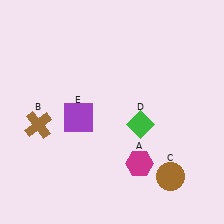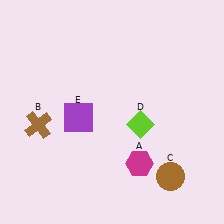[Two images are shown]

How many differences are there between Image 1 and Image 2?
There is 1 difference between the two images.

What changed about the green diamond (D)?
In Image 1, D is green. In Image 2, it changed to lime.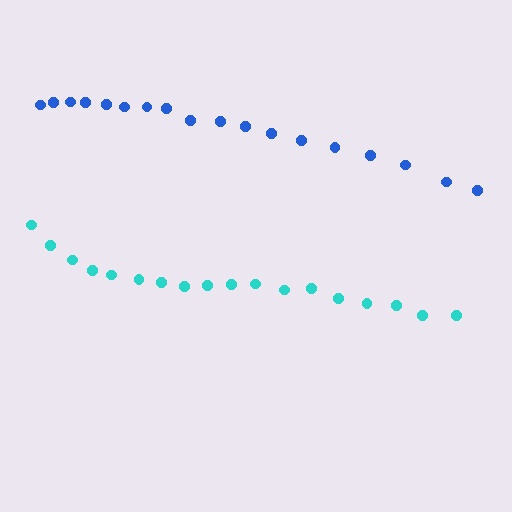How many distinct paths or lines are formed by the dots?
There are 2 distinct paths.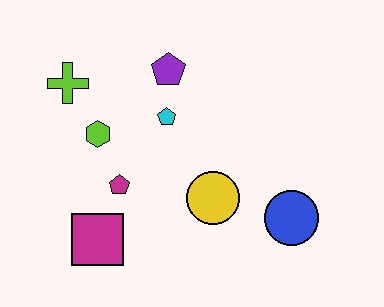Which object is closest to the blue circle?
The yellow circle is closest to the blue circle.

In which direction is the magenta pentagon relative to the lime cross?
The magenta pentagon is below the lime cross.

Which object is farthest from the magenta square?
The blue circle is farthest from the magenta square.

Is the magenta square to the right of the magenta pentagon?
No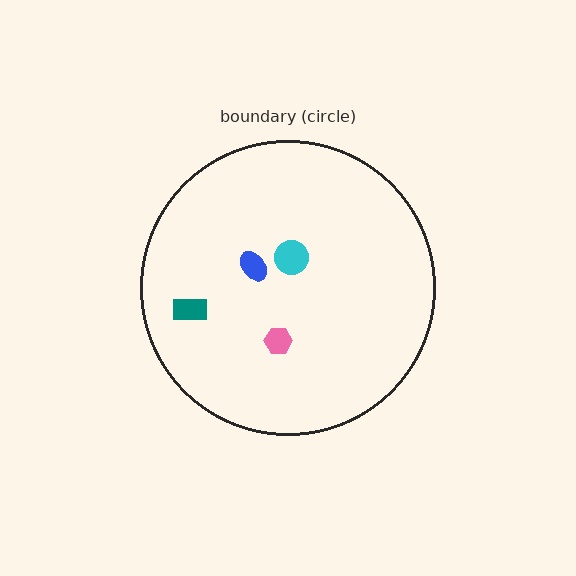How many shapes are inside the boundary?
4 inside, 0 outside.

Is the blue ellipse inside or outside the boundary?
Inside.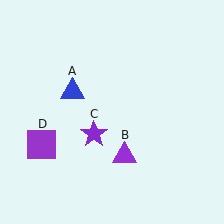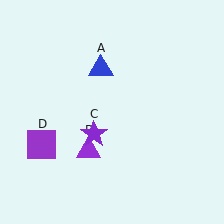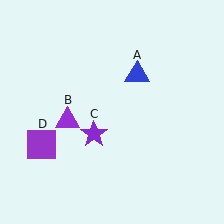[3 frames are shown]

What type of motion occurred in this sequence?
The blue triangle (object A), purple triangle (object B) rotated clockwise around the center of the scene.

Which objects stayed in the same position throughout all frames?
Purple star (object C) and purple square (object D) remained stationary.